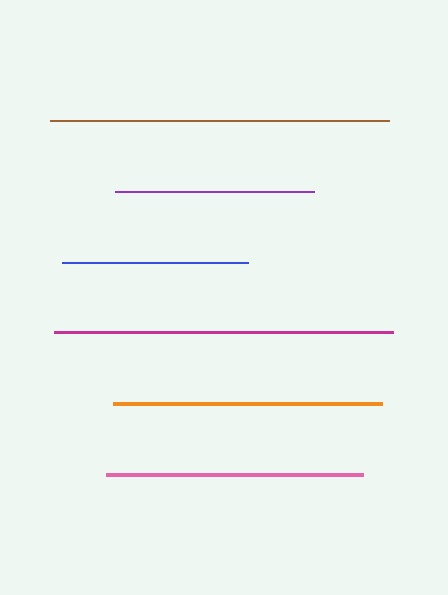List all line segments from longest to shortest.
From longest to shortest: magenta, brown, orange, pink, purple, blue.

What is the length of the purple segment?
The purple segment is approximately 199 pixels long.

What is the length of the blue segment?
The blue segment is approximately 186 pixels long.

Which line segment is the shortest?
The blue line is the shortest at approximately 186 pixels.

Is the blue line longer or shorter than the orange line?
The orange line is longer than the blue line.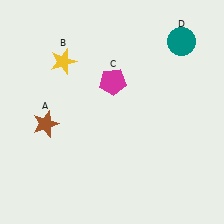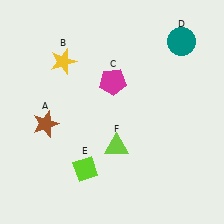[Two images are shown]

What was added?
A lime diamond (E), a lime triangle (F) were added in Image 2.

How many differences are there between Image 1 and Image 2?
There are 2 differences between the two images.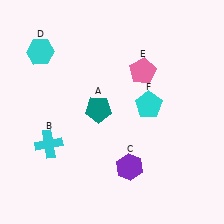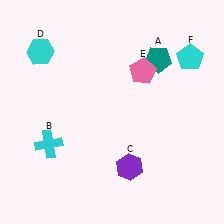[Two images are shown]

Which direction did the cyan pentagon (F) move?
The cyan pentagon (F) moved up.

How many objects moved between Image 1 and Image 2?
2 objects moved between the two images.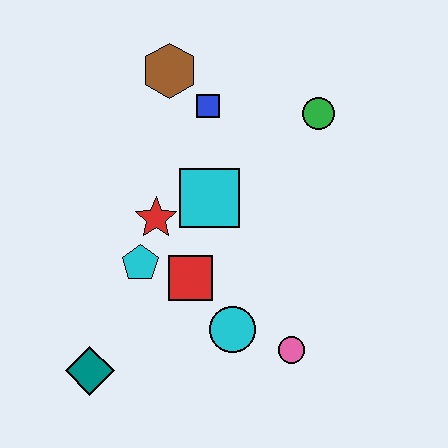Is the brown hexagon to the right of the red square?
No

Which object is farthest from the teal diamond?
The green circle is farthest from the teal diamond.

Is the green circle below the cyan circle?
No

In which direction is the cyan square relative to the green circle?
The cyan square is to the left of the green circle.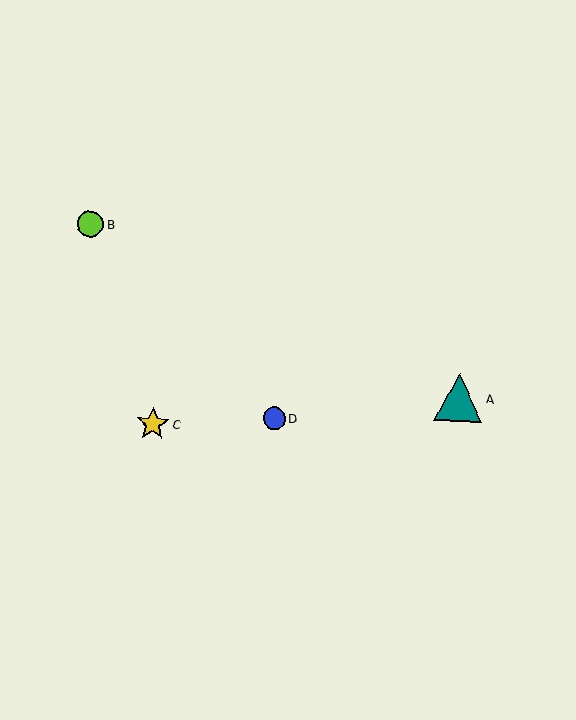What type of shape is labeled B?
Shape B is a lime circle.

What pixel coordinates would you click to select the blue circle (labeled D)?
Click at (274, 418) to select the blue circle D.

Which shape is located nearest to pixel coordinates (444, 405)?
The teal triangle (labeled A) at (459, 398) is nearest to that location.